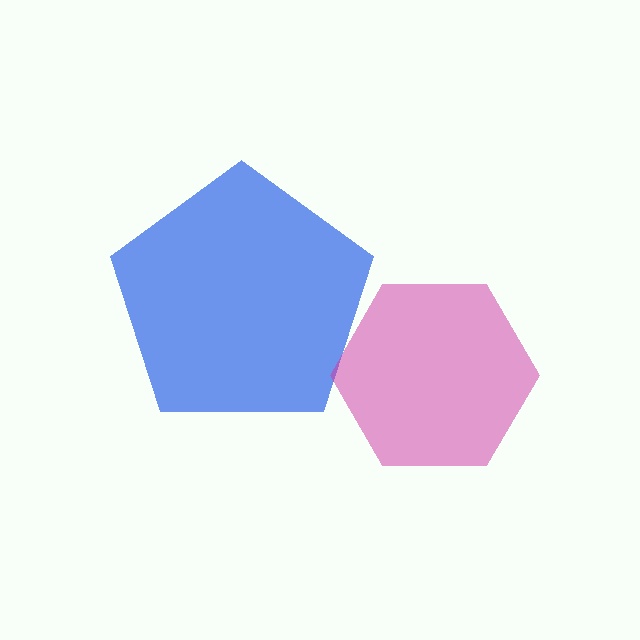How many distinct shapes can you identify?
There are 2 distinct shapes: a blue pentagon, a magenta hexagon.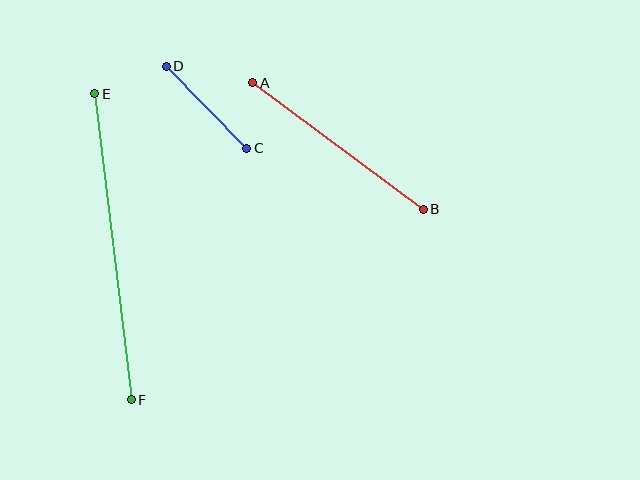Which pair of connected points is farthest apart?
Points E and F are farthest apart.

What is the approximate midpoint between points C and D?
The midpoint is at approximately (206, 107) pixels.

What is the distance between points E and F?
The distance is approximately 308 pixels.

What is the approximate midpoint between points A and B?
The midpoint is at approximately (338, 146) pixels.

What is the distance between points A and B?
The distance is approximately 213 pixels.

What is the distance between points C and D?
The distance is approximately 115 pixels.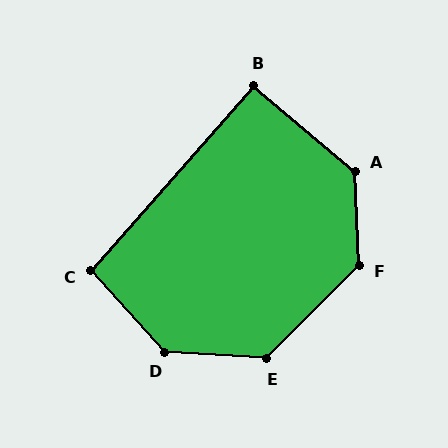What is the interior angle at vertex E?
Approximately 131 degrees (obtuse).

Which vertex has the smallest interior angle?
B, at approximately 91 degrees.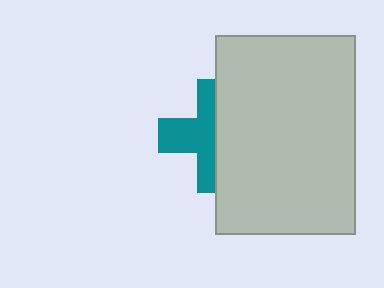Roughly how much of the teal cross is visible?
About half of it is visible (roughly 51%).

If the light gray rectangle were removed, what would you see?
You would see the complete teal cross.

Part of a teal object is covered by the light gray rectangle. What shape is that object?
It is a cross.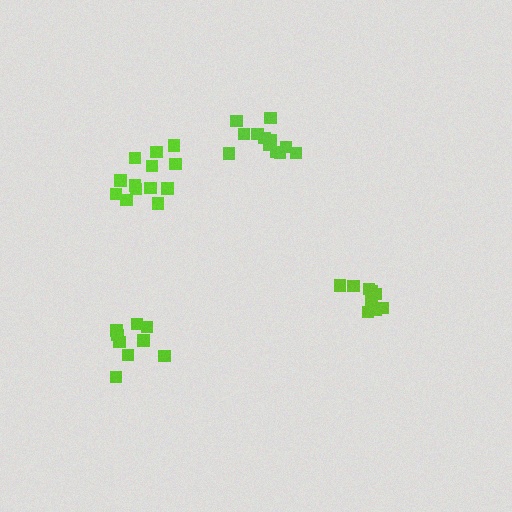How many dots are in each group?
Group 1: 9 dots, Group 2: 13 dots, Group 3: 9 dots, Group 4: 12 dots (43 total).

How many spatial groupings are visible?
There are 4 spatial groupings.